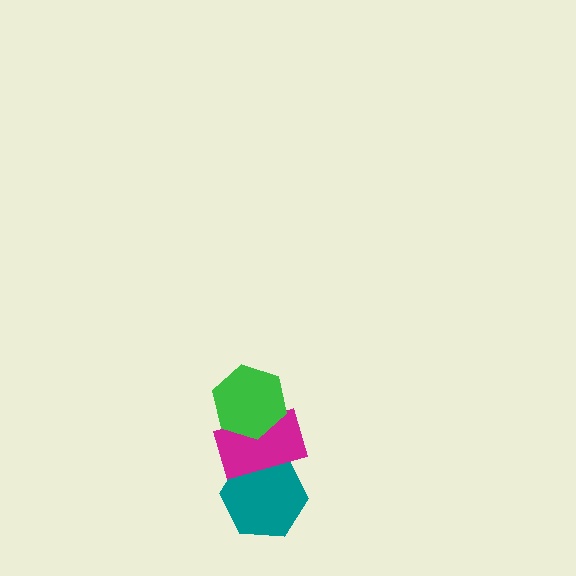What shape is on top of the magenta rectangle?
The green hexagon is on top of the magenta rectangle.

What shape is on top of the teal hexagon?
The magenta rectangle is on top of the teal hexagon.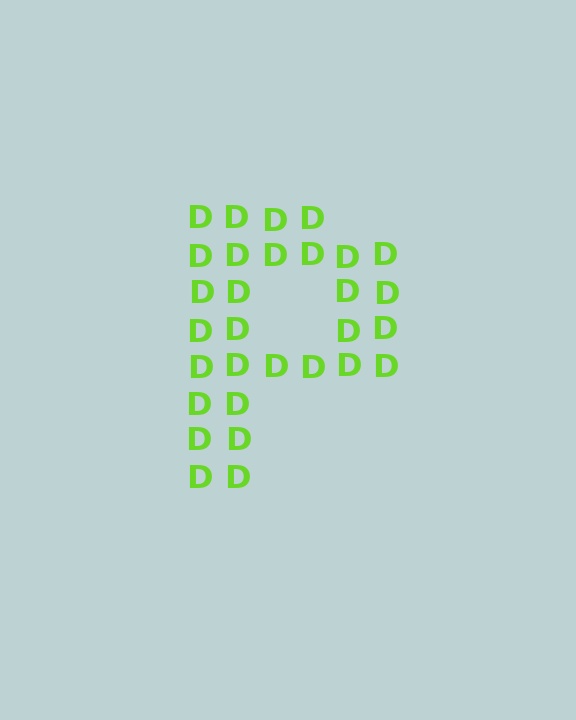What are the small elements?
The small elements are letter D's.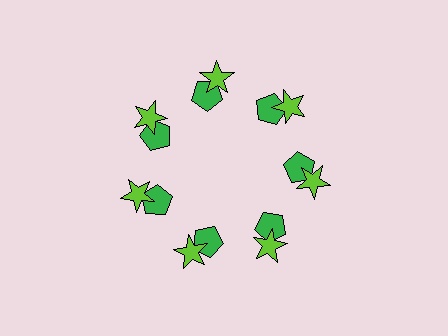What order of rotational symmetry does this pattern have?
This pattern has 7-fold rotational symmetry.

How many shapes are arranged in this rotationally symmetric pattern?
There are 14 shapes, arranged in 7 groups of 2.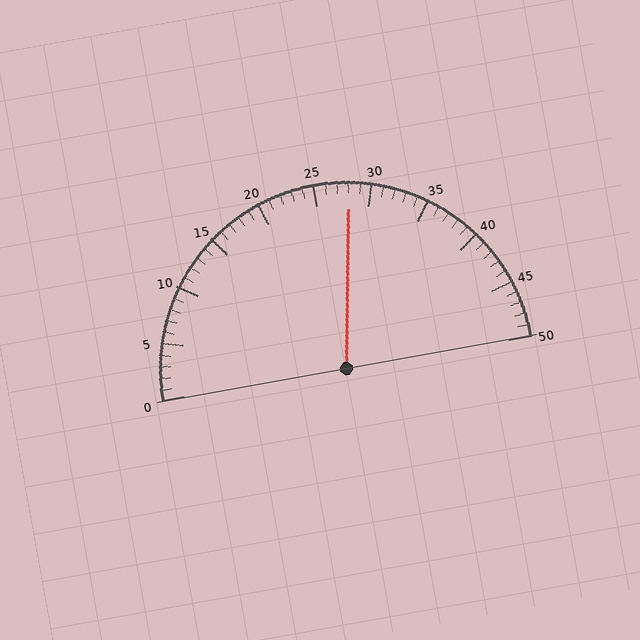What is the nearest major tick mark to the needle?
The nearest major tick mark is 30.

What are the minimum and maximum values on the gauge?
The gauge ranges from 0 to 50.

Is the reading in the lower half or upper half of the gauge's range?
The reading is in the upper half of the range (0 to 50).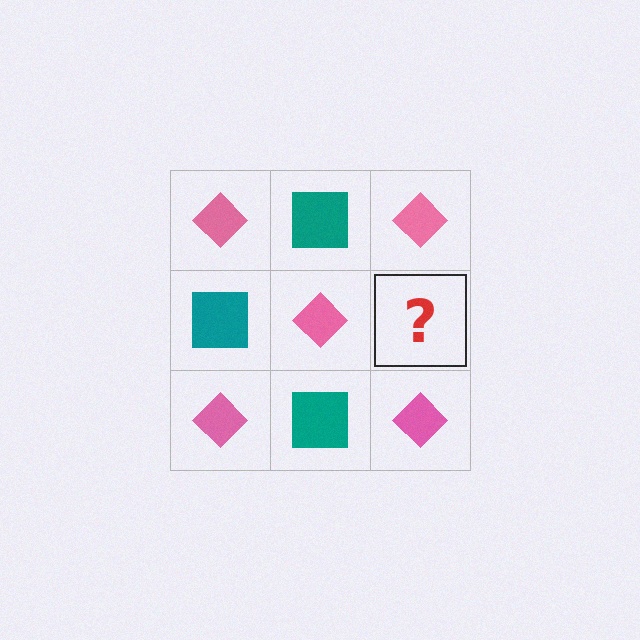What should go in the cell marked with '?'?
The missing cell should contain a teal square.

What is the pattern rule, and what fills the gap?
The rule is that it alternates pink diamond and teal square in a checkerboard pattern. The gap should be filled with a teal square.